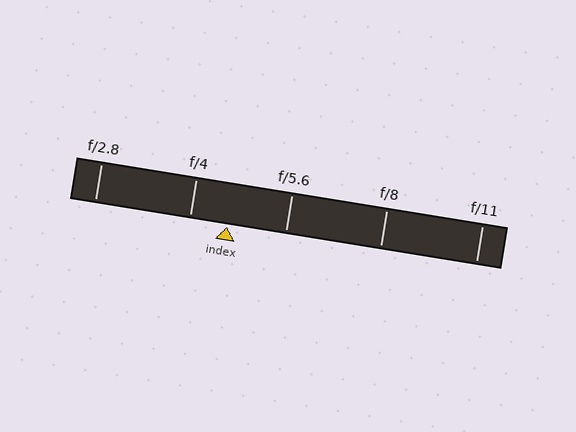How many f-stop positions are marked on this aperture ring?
There are 5 f-stop positions marked.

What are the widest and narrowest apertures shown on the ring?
The widest aperture shown is f/2.8 and the narrowest is f/11.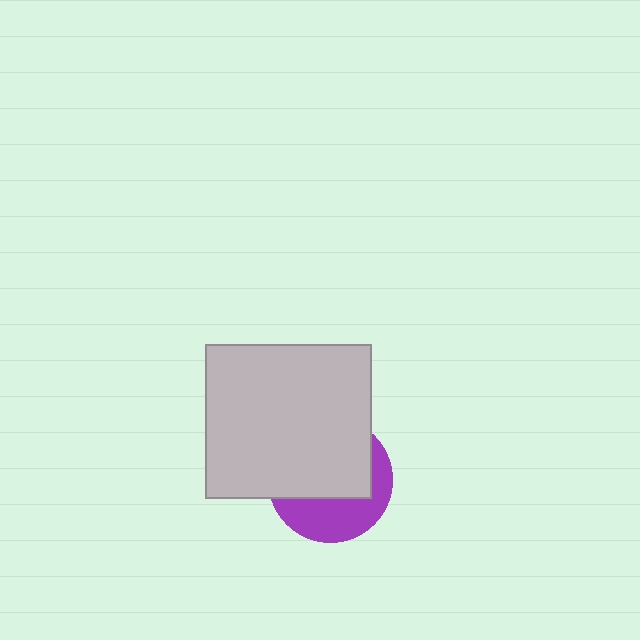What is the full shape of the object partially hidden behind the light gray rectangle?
The partially hidden object is a purple circle.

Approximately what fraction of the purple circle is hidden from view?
Roughly 60% of the purple circle is hidden behind the light gray rectangle.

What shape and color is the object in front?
The object in front is a light gray rectangle.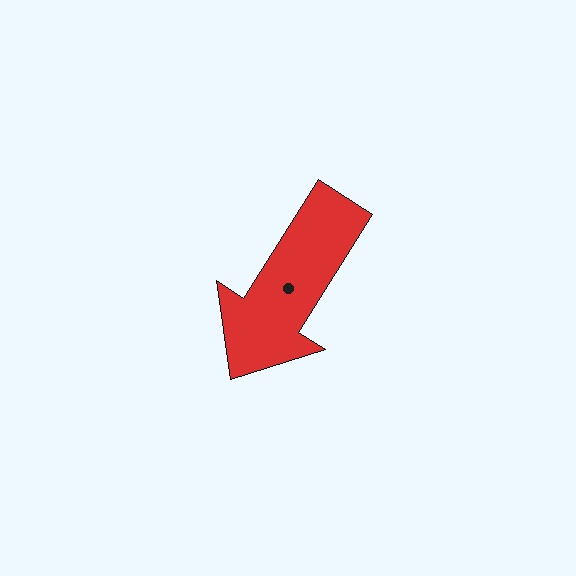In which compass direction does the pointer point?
Southwest.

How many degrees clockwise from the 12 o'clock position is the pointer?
Approximately 212 degrees.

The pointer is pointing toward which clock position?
Roughly 7 o'clock.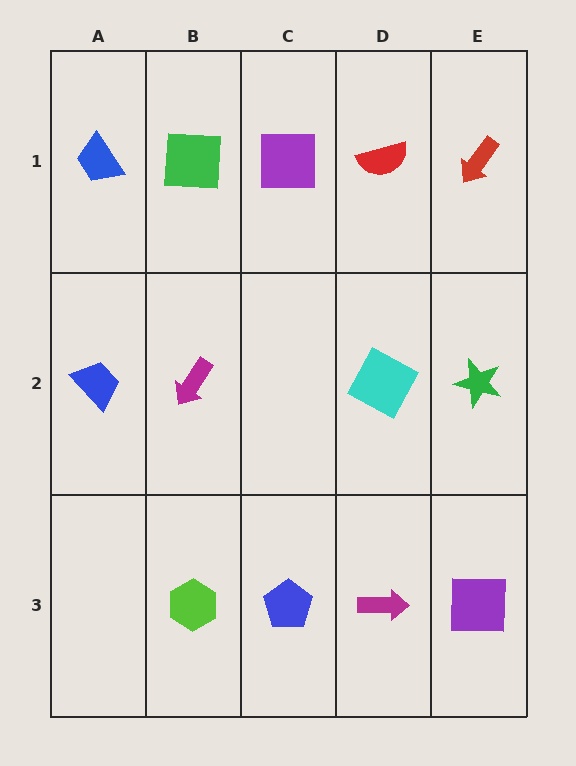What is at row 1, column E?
A red arrow.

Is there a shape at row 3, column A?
No, that cell is empty.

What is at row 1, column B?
A green square.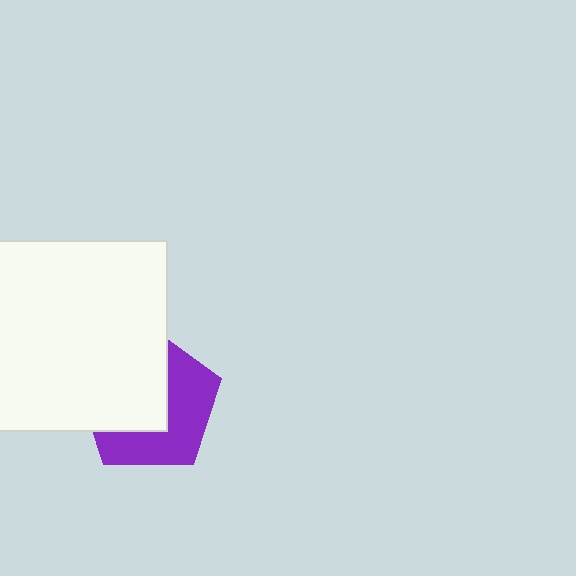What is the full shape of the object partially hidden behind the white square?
The partially hidden object is a purple pentagon.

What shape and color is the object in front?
The object in front is a white square.